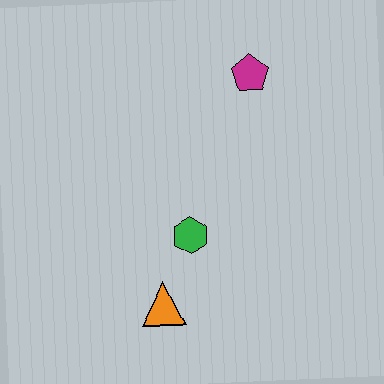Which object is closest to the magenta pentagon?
The green hexagon is closest to the magenta pentagon.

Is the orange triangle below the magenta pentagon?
Yes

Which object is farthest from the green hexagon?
The magenta pentagon is farthest from the green hexagon.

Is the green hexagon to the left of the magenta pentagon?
Yes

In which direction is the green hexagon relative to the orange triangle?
The green hexagon is above the orange triangle.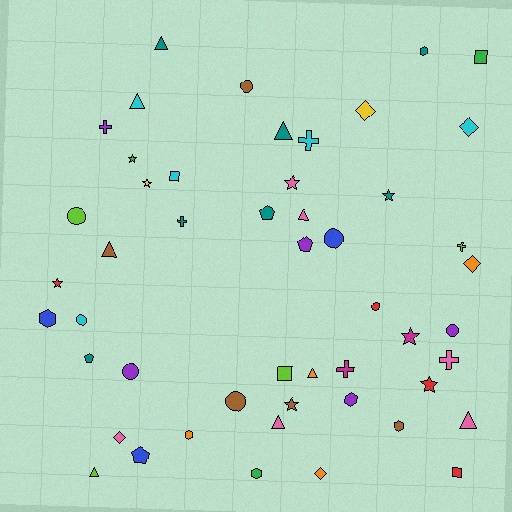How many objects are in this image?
There are 50 objects.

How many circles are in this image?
There are 8 circles.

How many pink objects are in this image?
There are 6 pink objects.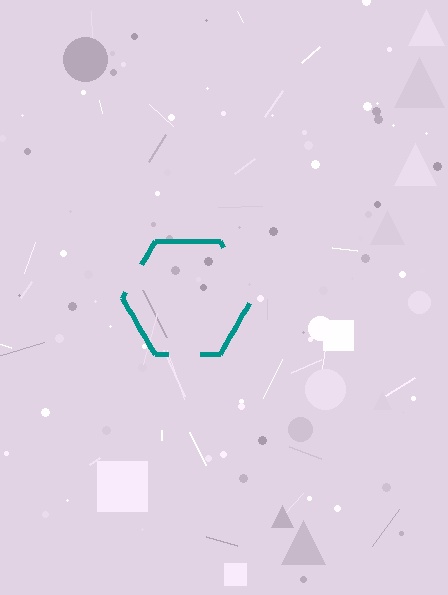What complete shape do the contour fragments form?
The contour fragments form a hexagon.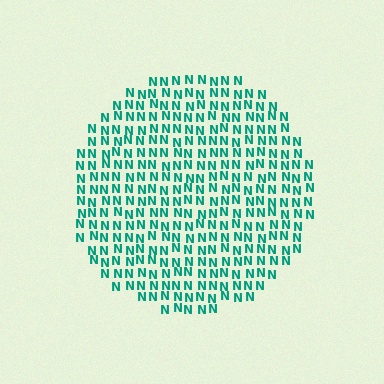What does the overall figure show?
The overall figure shows a circle.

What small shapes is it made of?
It is made of small letter N's.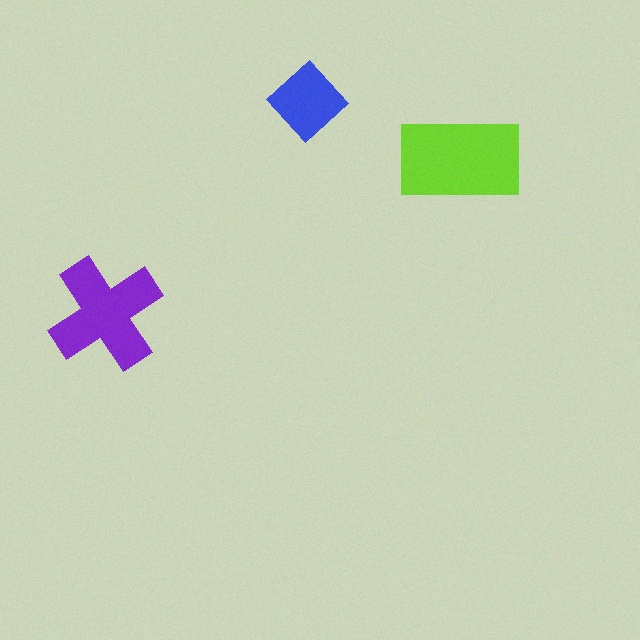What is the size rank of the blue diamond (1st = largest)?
3rd.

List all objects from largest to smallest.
The lime rectangle, the purple cross, the blue diamond.